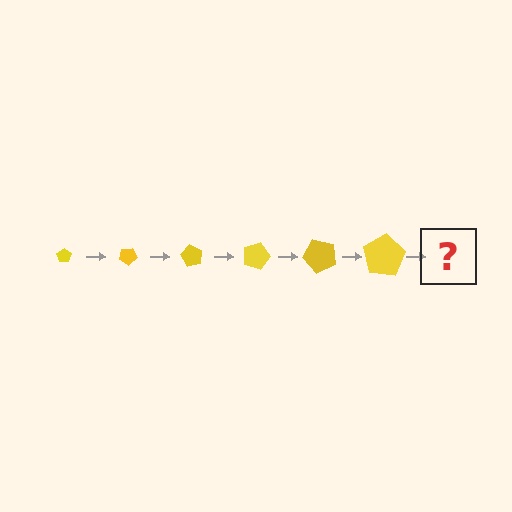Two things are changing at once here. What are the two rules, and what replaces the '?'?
The two rules are that the pentagon grows larger each step and it rotates 30 degrees each step. The '?' should be a pentagon, larger than the previous one and rotated 180 degrees from the start.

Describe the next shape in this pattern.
It should be a pentagon, larger than the previous one and rotated 180 degrees from the start.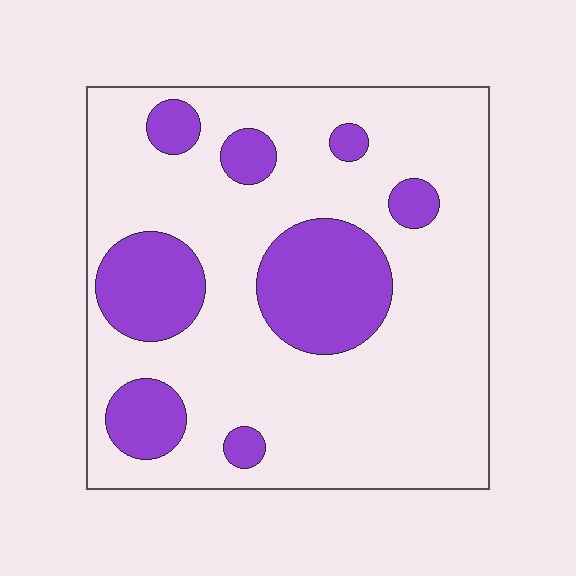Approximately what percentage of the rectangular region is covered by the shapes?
Approximately 25%.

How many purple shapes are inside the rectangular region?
8.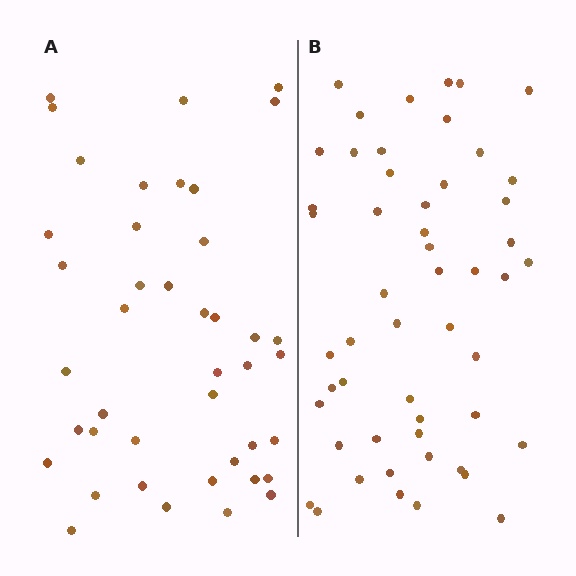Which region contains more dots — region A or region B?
Region B (the right region) has more dots.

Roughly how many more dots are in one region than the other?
Region B has roughly 10 or so more dots than region A.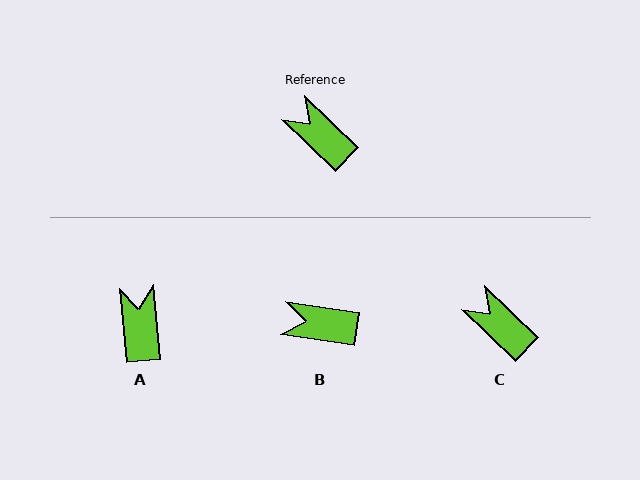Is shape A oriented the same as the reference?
No, it is off by about 41 degrees.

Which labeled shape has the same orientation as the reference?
C.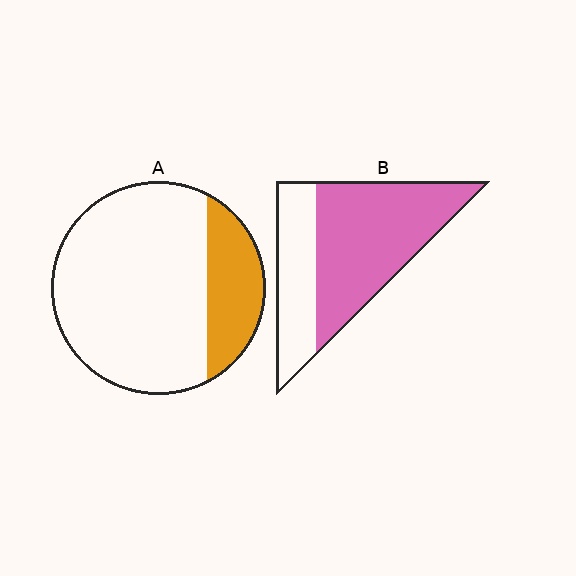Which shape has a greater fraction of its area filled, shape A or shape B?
Shape B.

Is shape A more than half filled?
No.